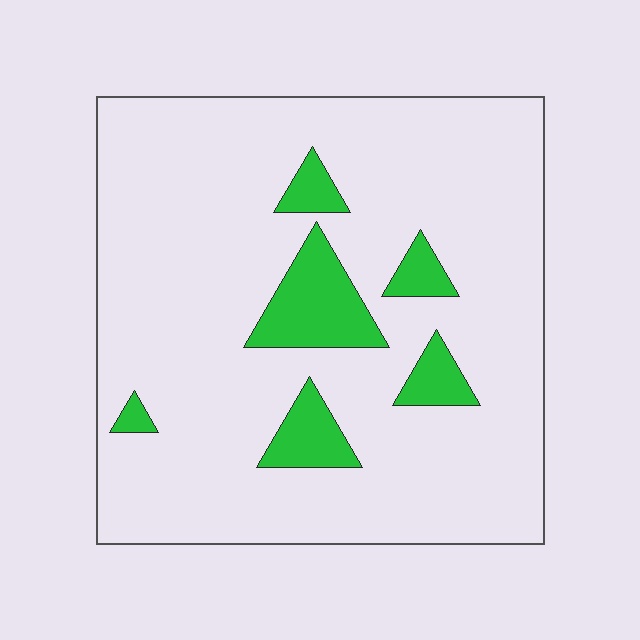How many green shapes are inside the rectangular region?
6.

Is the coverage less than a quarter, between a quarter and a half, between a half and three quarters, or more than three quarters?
Less than a quarter.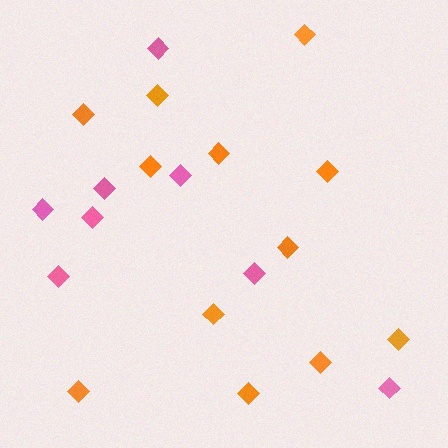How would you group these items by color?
There are 2 groups: one group of orange diamonds (12) and one group of pink diamonds (8).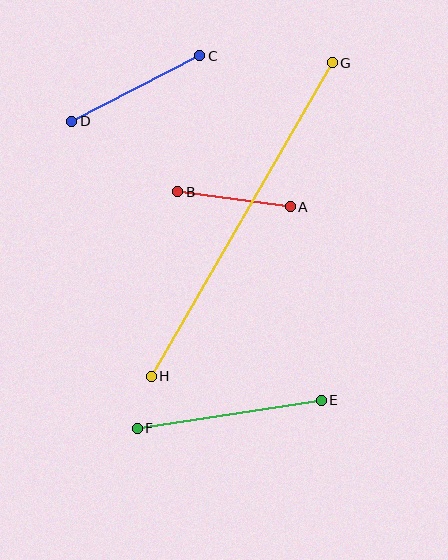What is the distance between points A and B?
The distance is approximately 113 pixels.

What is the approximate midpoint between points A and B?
The midpoint is at approximately (234, 199) pixels.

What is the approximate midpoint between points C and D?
The midpoint is at approximately (136, 88) pixels.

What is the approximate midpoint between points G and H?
The midpoint is at approximately (242, 219) pixels.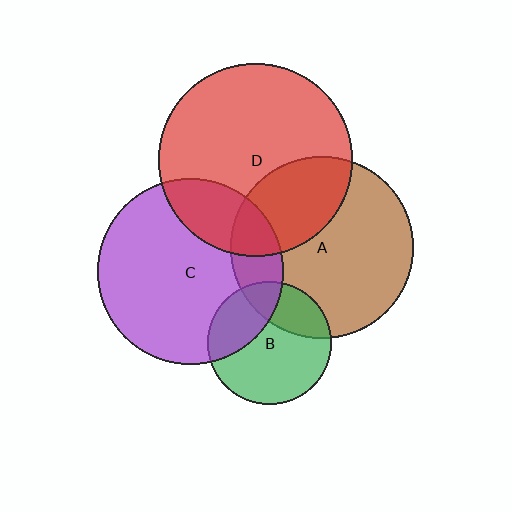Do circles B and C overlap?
Yes.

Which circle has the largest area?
Circle D (red).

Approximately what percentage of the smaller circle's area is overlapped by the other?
Approximately 30%.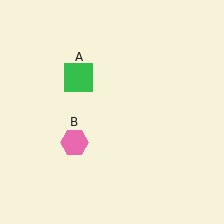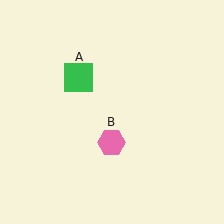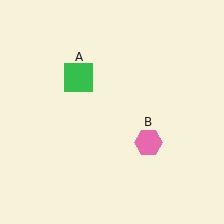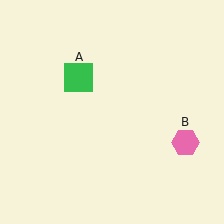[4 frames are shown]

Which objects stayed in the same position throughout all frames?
Green square (object A) remained stationary.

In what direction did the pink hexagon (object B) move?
The pink hexagon (object B) moved right.